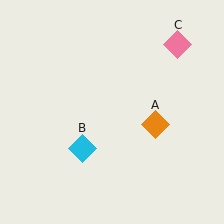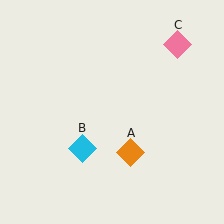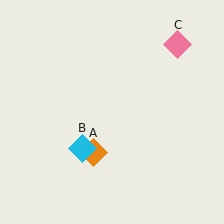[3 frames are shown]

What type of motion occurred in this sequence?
The orange diamond (object A) rotated clockwise around the center of the scene.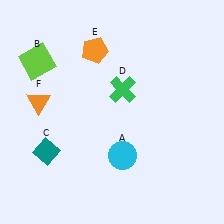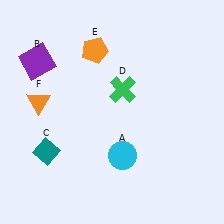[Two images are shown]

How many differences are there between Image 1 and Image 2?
There is 1 difference between the two images.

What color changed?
The square (B) changed from lime in Image 1 to purple in Image 2.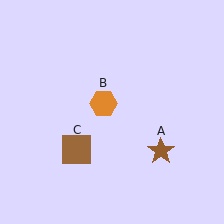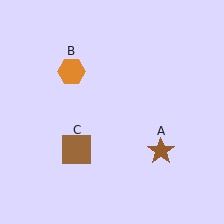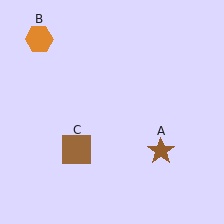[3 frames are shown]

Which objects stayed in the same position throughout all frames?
Brown star (object A) and brown square (object C) remained stationary.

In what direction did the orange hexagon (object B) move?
The orange hexagon (object B) moved up and to the left.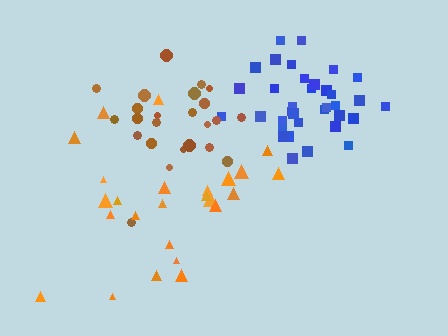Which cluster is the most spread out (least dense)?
Orange.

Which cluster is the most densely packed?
Blue.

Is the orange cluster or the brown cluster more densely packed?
Brown.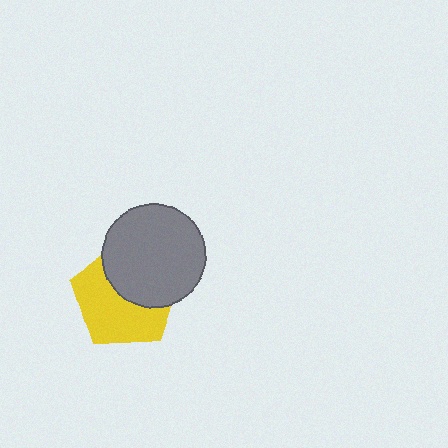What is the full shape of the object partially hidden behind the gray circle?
The partially hidden object is a yellow pentagon.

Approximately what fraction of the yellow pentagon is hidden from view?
Roughly 44% of the yellow pentagon is hidden behind the gray circle.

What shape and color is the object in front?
The object in front is a gray circle.